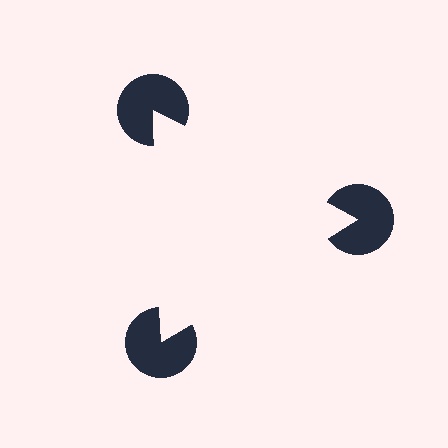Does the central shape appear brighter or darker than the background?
It typically appears slightly brighter than the background, even though no actual brightness change is drawn.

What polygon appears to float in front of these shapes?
An illusory triangle — its edges are inferred from the aligned wedge cuts in the pac-man discs, not physically drawn.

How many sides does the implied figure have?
3 sides.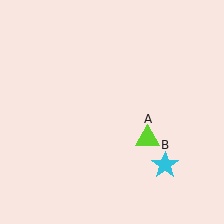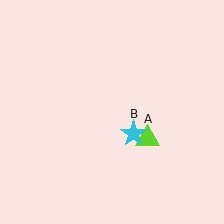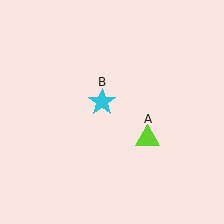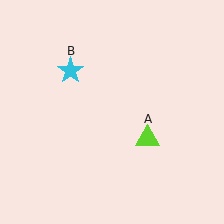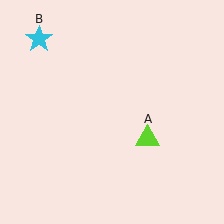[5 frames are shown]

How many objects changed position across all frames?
1 object changed position: cyan star (object B).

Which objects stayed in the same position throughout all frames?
Lime triangle (object A) remained stationary.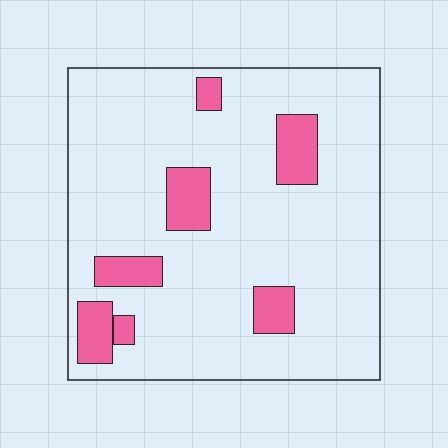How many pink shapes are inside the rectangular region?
7.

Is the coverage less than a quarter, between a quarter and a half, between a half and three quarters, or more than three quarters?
Less than a quarter.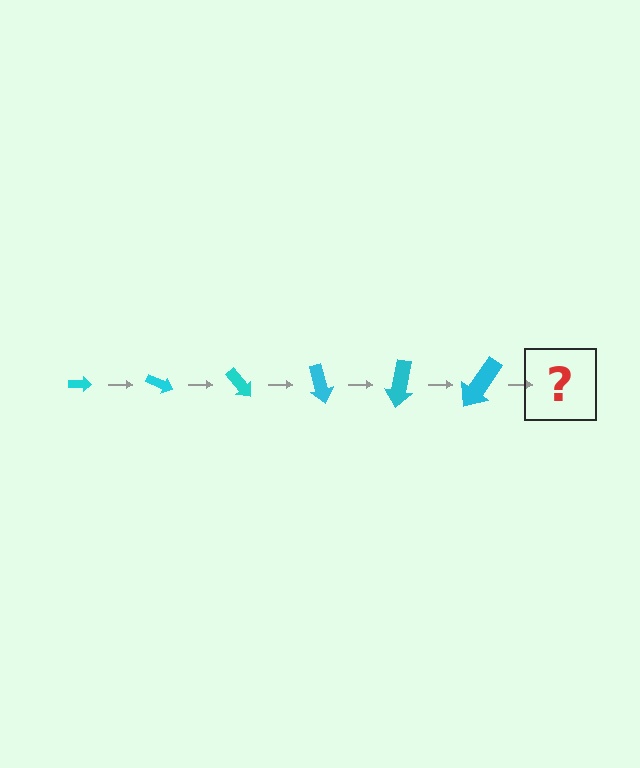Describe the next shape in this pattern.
It should be an arrow, larger than the previous one and rotated 150 degrees from the start.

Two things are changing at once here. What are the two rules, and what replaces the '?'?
The two rules are that the arrow grows larger each step and it rotates 25 degrees each step. The '?' should be an arrow, larger than the previous one and rotated 150 degrees from the start.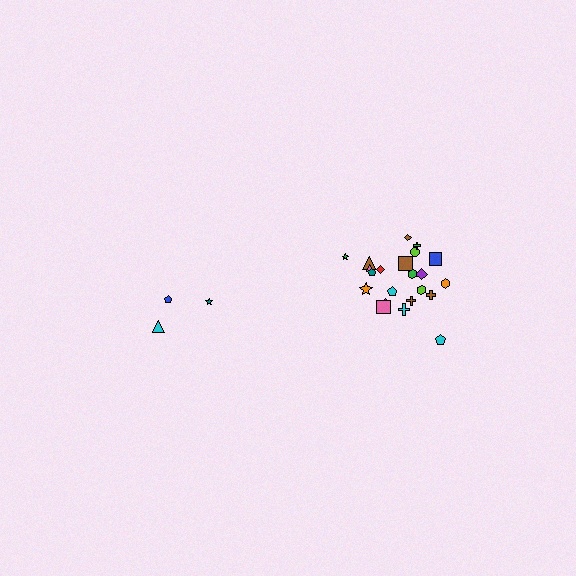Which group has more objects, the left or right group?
The right group.